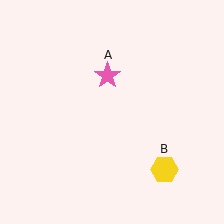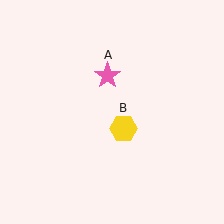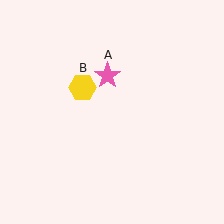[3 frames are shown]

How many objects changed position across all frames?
1 object changed position: yellow hexagon (object B).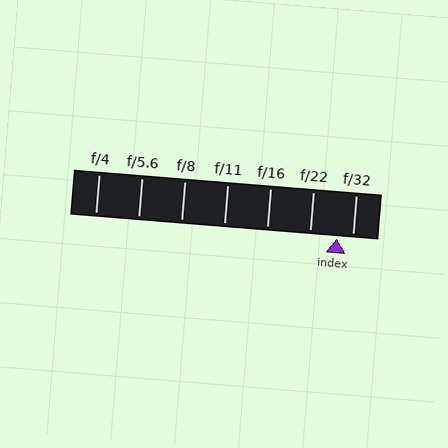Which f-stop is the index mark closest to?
The index mark is closest to f/32.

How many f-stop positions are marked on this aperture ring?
There are 7 f-stop positions marked.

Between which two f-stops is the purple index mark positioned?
The index mark is between f/22 and f/32.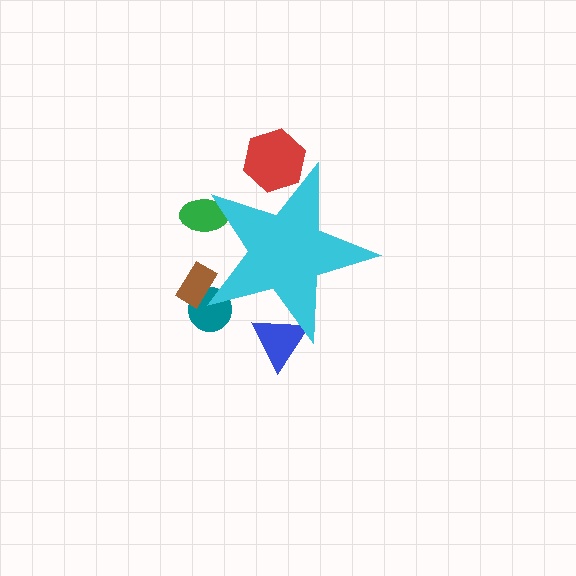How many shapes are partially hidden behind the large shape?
5 shapes are partially hidden.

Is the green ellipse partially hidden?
Yes, the green ellipse is partially hidden behind the cyan star.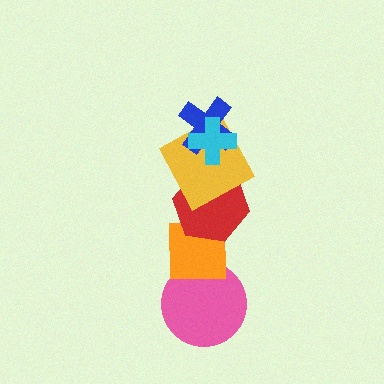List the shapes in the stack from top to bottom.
From top to bottom: the cyan cross, the blue cross, the yellow square, the red hexagon, the orange square, the pink circle.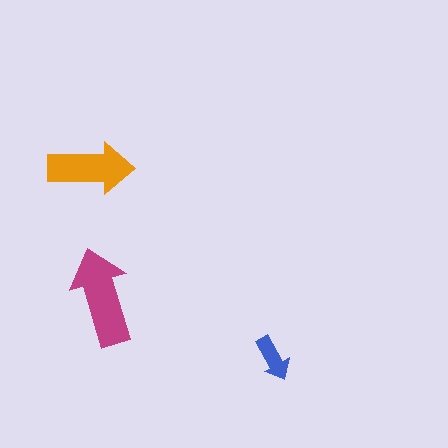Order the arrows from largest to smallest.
the magenta one, the orange one, the blue one.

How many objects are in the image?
There are 3 objects in the image.